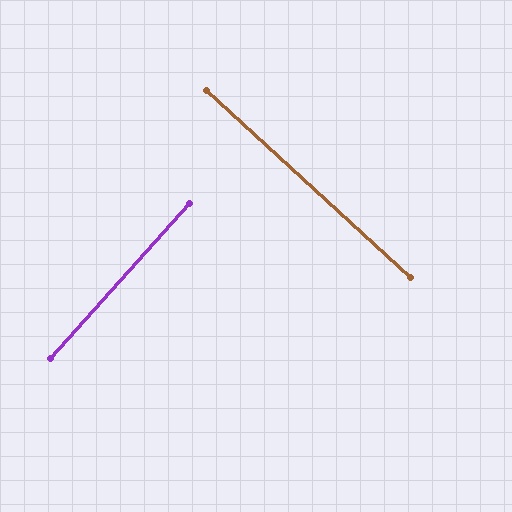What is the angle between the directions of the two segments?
Approximately 89 degrees.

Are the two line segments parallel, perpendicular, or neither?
Perpendicular — they meet at approximately 89°.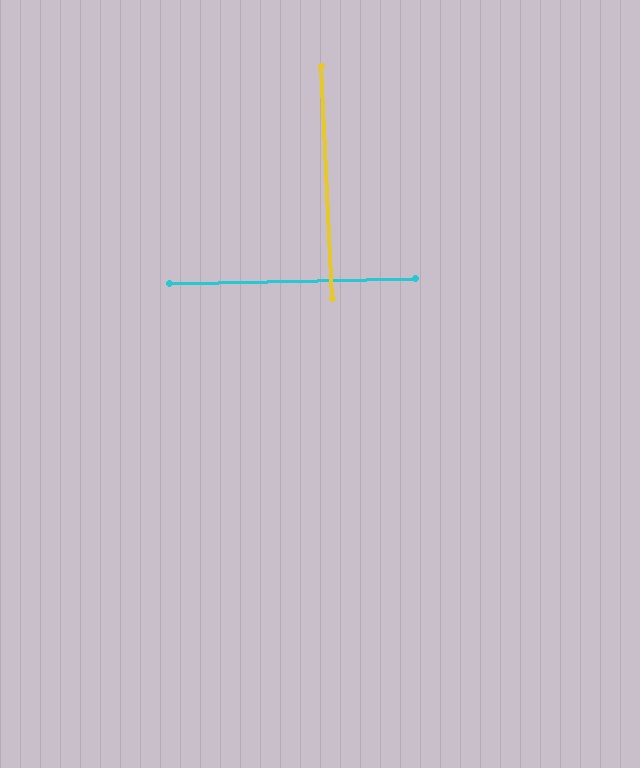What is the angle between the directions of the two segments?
Approximately 89 degrees.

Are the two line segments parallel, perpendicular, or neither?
Perpendicular — they meet at approximately 89°.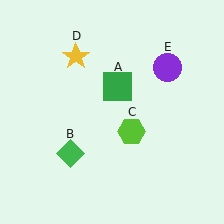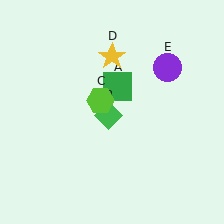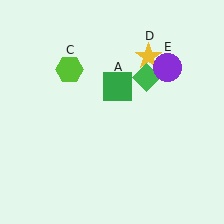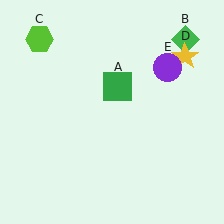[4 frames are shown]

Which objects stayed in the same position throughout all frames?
Green square (object A) and purple circle (object E) remained stationary.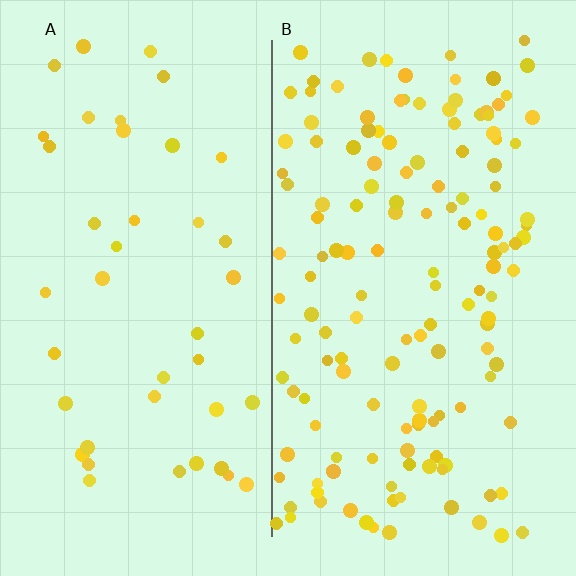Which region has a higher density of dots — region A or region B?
B (the right).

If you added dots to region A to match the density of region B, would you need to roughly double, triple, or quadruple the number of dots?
Approximately triple.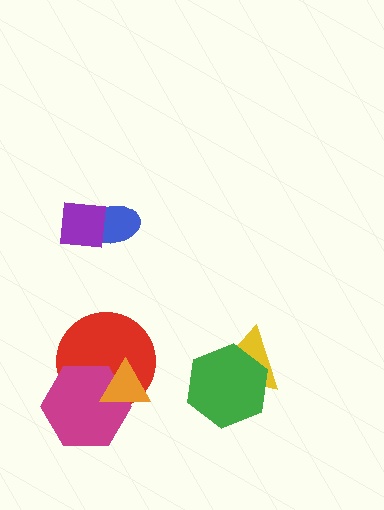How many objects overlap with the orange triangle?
2 objects overlap with the orange triangle.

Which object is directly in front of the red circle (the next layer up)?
The magenta hexagon is directly in front of the red circle.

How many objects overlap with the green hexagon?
1 object overlaps with the green hexagon.